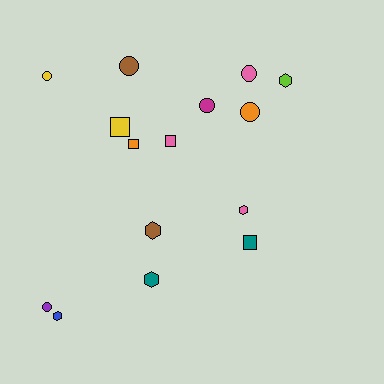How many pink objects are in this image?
There are 3 pink objects.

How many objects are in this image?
There are 15 objects.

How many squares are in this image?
There are 4 squares.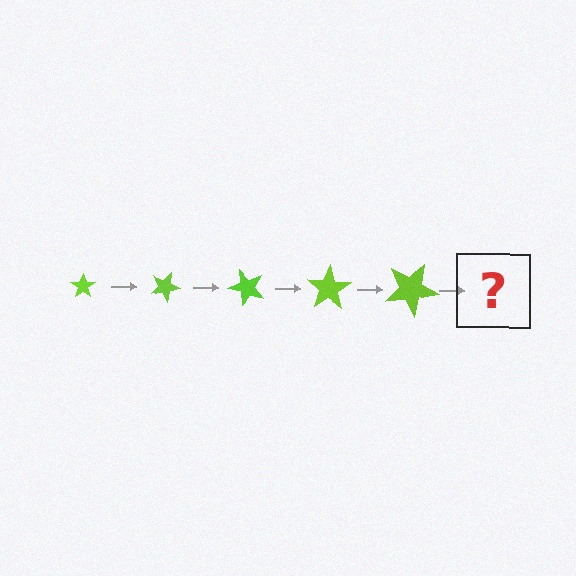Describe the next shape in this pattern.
It should be a star, larger than the previous one and rotated 125 degrees from the start.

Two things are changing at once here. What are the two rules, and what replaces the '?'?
The two rules are that the star grows larger each step and it rotates 25 degrees each step. The '?' should be a star, larger than the previous one and rotated 125 degrees from the start.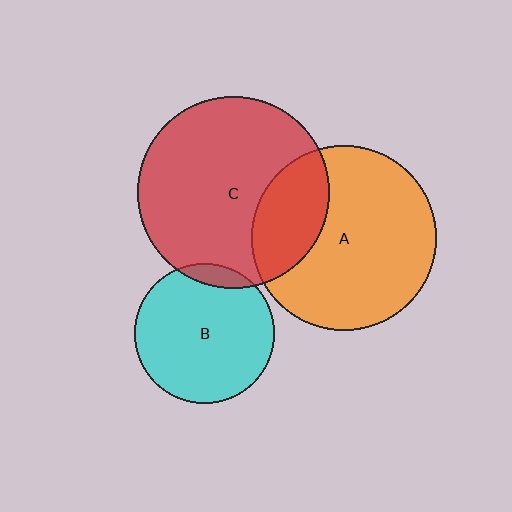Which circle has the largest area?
Circle C (red).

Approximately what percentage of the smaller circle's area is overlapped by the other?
Approximately 25%.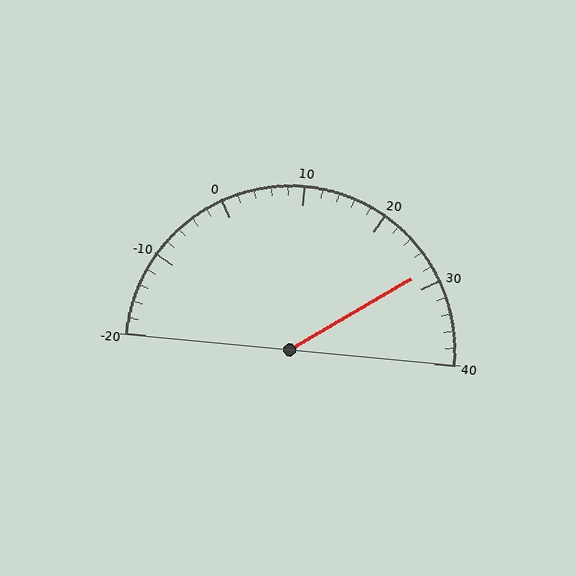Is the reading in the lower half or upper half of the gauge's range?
The reading is in the upper half of the range (-20 to 40).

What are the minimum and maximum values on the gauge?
The gauge ranges from -20 to 40.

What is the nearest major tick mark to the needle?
The nearest major tick mark is 30.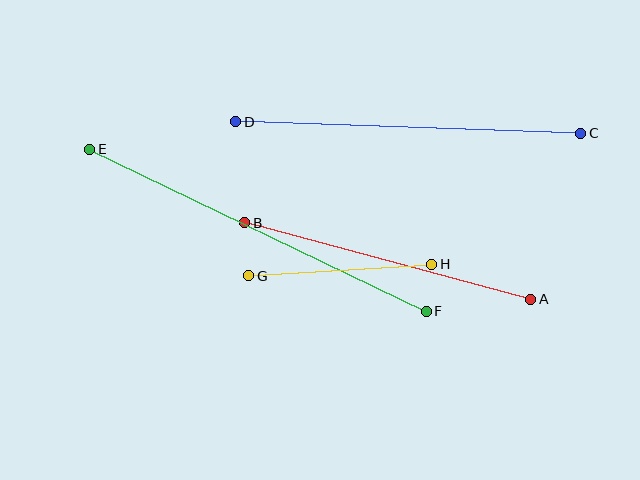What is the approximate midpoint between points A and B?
The midpoint is at approximately (388, 261) pixels.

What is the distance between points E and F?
The distance is approximately 373 pixels.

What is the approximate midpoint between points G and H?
The midpoint is at approximately (340, 270) pixels.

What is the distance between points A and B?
The distance is approximately 296 pixels.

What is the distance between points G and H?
The distance is approximately 183 pixels.